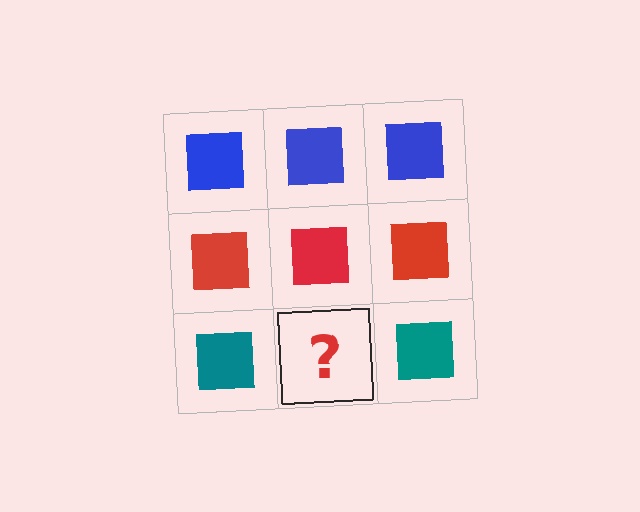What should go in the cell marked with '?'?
The missing cell should contain a teal square.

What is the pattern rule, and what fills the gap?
The rule is that each row has a consistent color. The gap should be filled with a teal square.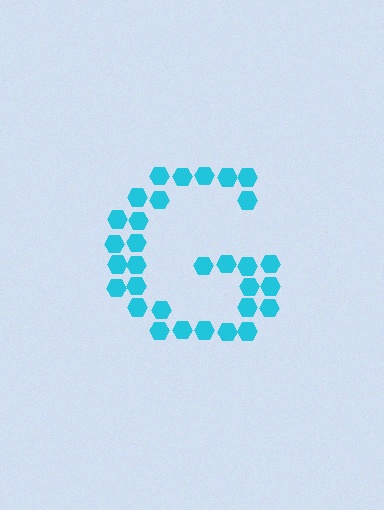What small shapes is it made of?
It is made of small hexagons.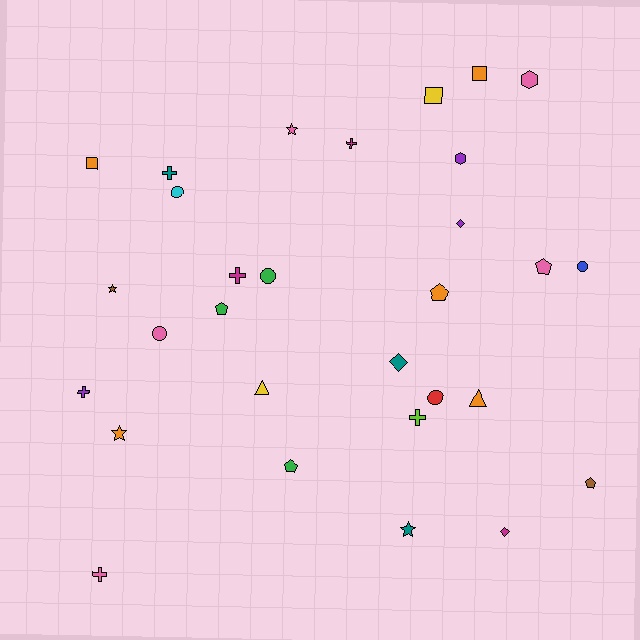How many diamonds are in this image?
There are 3 diamonds.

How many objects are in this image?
There are 30 objects.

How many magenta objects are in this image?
There are 3 magenta objects.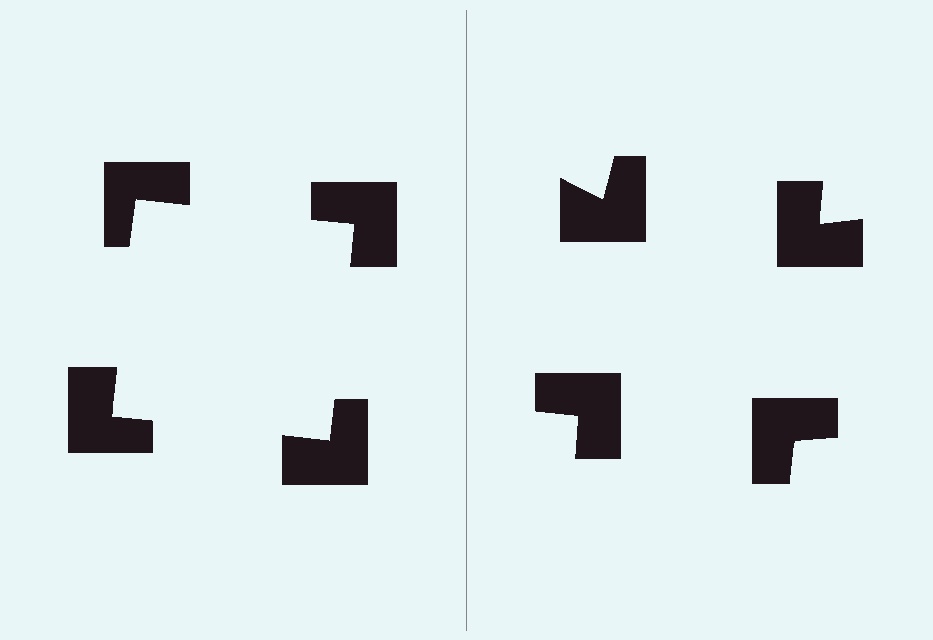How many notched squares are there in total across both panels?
8 — 4 on each side.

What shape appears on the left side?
An illusory square.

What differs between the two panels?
The notched squares are positioned identically on both sides; only the wedge orientations differ. On the left they align to a square; on the right they are misaligned.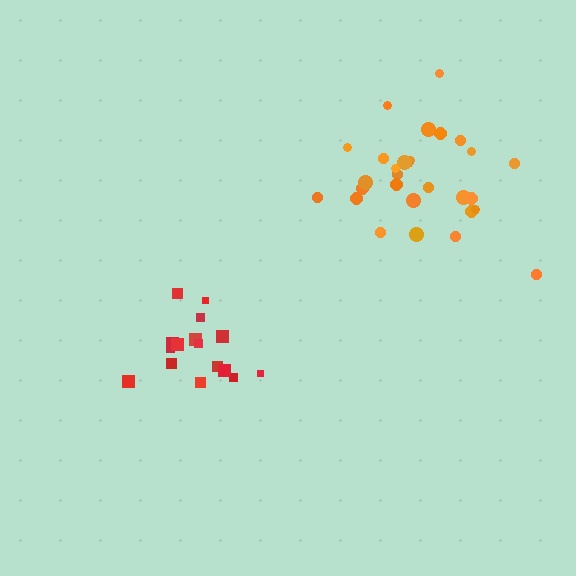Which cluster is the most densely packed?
Red.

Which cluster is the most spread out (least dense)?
Orange.